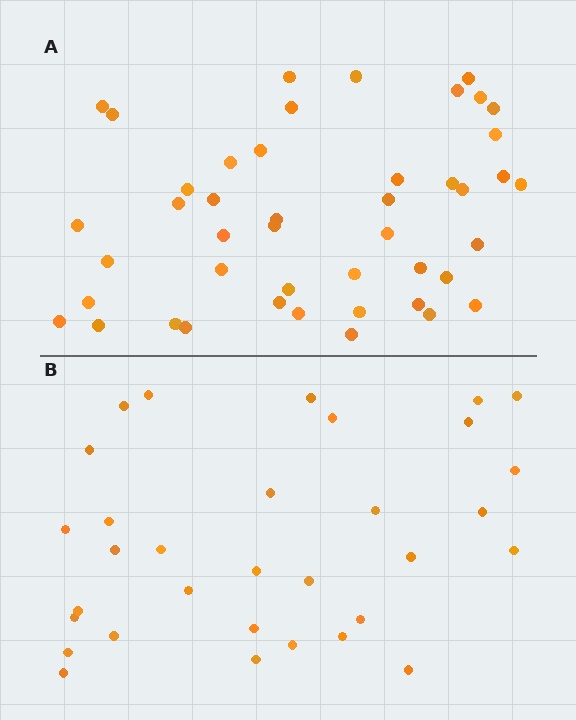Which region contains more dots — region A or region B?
Region A (the top region) has more dots.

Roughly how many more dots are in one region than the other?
Region A has approximately 15 more dots than region B.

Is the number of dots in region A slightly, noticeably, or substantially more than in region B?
Region A has noticeably more, but not dramatically so. The ratio is roughly 1.4 to 1.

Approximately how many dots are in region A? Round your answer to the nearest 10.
About 40 dots. (The exact count is 45, which rounds to 40.)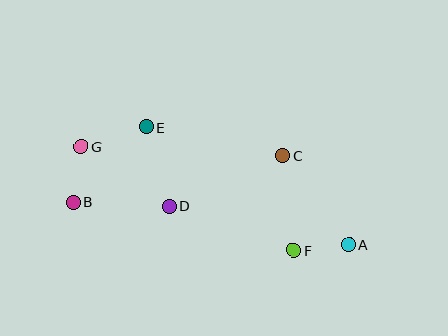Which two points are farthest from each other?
Points A and G are farthest from each other.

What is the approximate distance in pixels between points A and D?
The distance between A and D is approximately 184 pixels.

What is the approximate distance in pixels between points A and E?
The distance between A and E is approximately 234 pixels.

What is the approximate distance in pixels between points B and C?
The distance between B and C is approximately 215 pixels.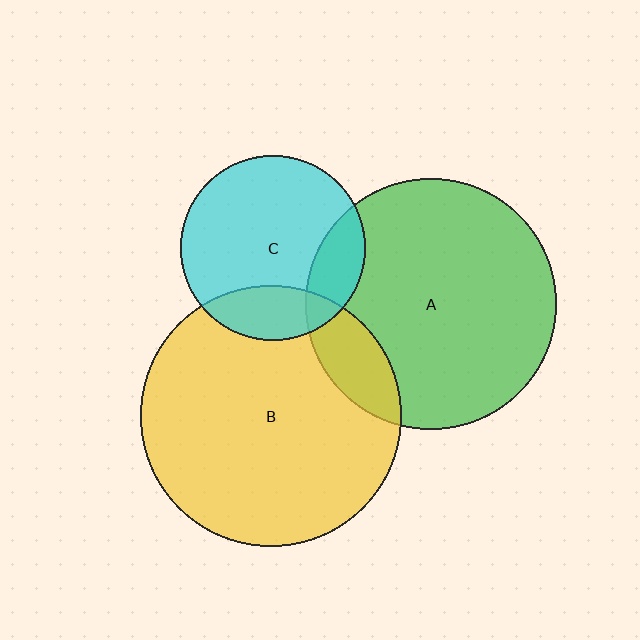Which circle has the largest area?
Circle B (yellow).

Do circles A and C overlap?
Yes.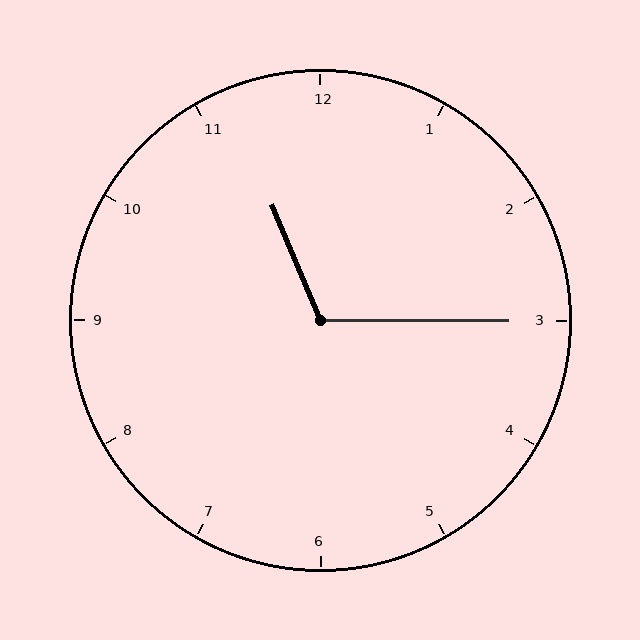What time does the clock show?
11:15.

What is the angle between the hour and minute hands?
Approximately 112 degrees.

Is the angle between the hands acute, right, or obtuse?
It is obtuse.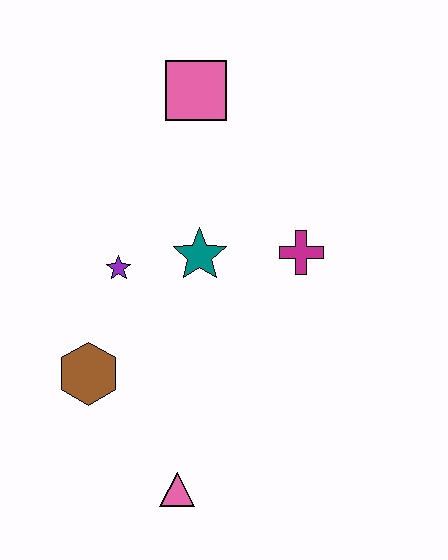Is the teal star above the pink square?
No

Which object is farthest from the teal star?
The pink triangle is farthest from the teal star.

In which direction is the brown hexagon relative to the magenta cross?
The brown hexagon is to the left of the magenta cross.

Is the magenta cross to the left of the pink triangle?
No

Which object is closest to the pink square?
The teal star is closest to the pink square.